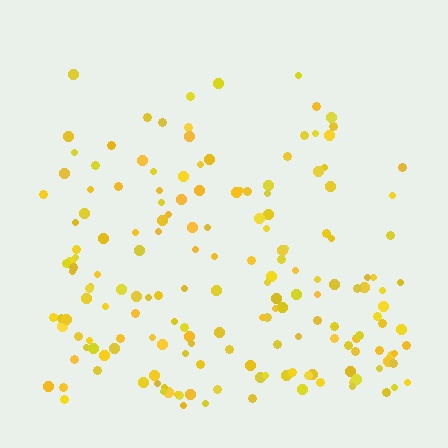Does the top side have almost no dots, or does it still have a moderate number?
Still a moderate number, just noticeably fewer than the bottom.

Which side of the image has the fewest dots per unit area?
The top.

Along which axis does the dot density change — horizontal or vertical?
Vertical.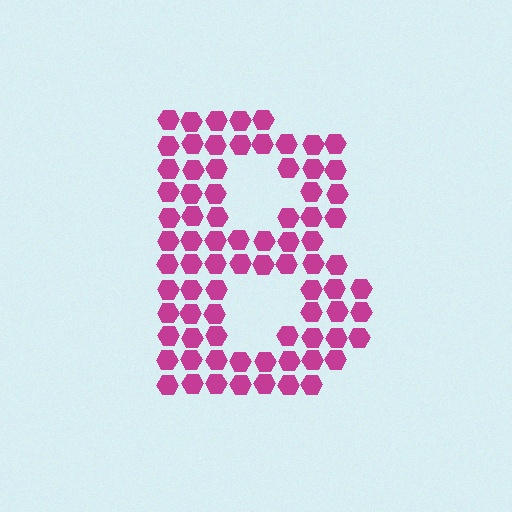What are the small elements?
The small elements are hexagons.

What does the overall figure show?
The overall figure shows the letter B.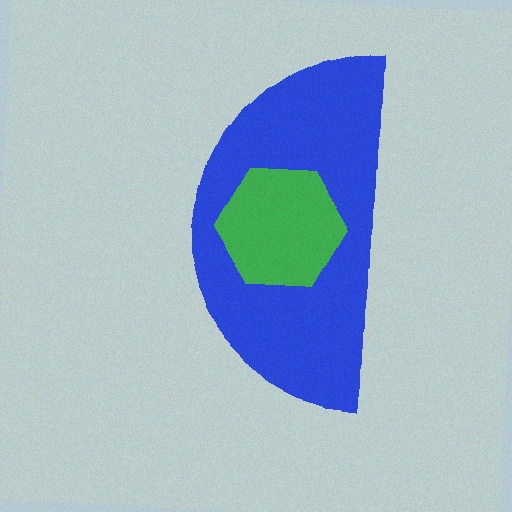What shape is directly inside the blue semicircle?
The green hexagon.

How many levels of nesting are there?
2.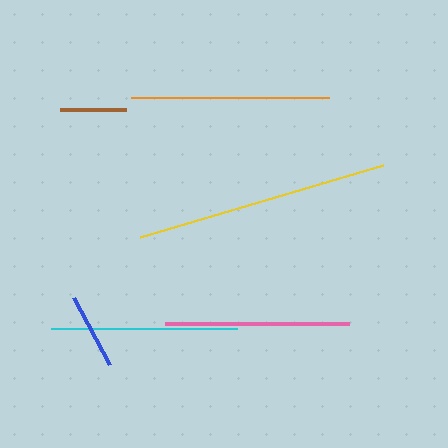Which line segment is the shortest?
The brown line is the shortest at approximately 66 pixels.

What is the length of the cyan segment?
The cyan segment is approximately 186 pixels long.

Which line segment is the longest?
The yellow line is the longest at approximately 253 pixels.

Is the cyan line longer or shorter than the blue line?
The cyan line is longer than the blue line.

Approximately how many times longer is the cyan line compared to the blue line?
The cyan line is approximately 2.5 times the length of the blue line.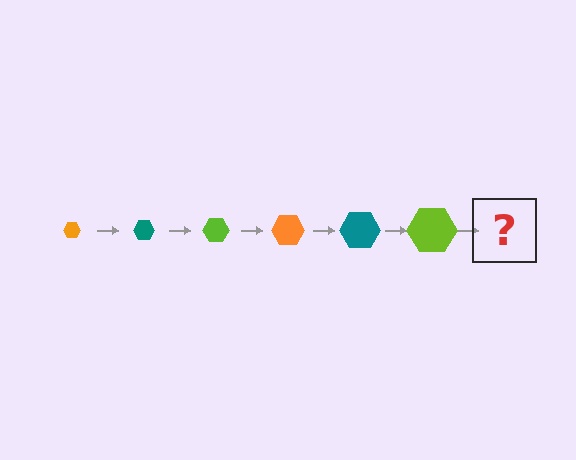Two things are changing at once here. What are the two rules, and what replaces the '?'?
The two rules are that the hexagon grows larger each step and the color cycles through orange, teal, and lime. The '?' should be an orange hexagon, larger than the previous one.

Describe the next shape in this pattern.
It should be an orange hexagon, larger than the previous one.